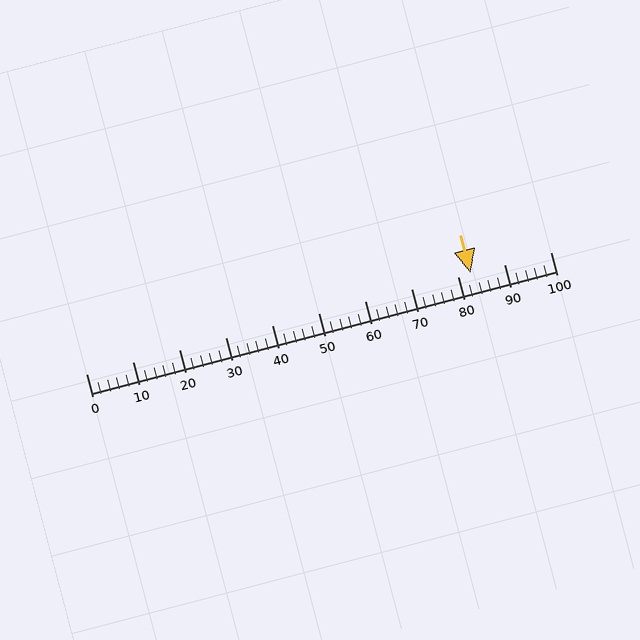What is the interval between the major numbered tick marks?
The major tick marks are spaced 10 units apart.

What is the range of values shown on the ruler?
The ruler shows values from 0 to 100.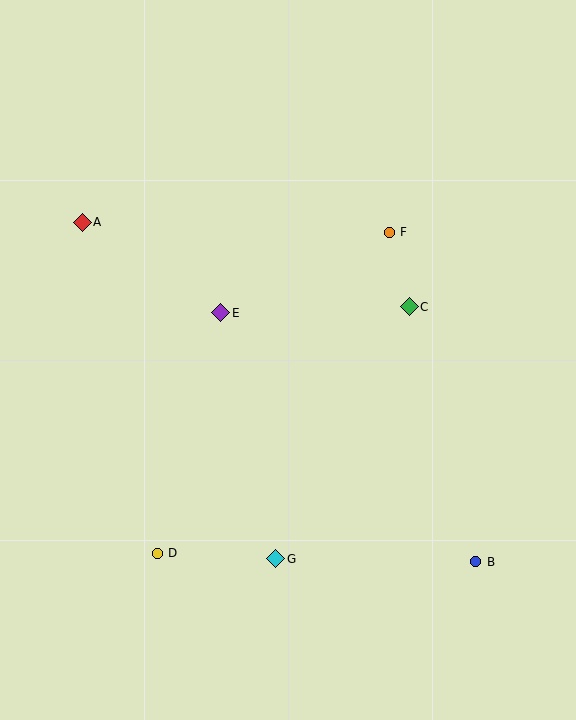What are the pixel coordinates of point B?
Point B is at (476, 562).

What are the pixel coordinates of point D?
Point D is at (157, 553).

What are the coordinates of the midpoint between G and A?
The midpoint between G and A is at (179, 391).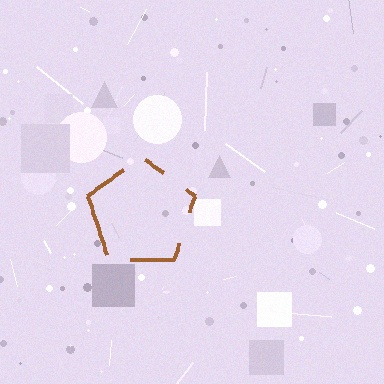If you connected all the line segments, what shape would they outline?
They would outline a pentagon.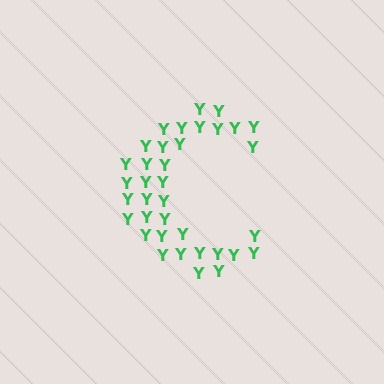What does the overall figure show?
The overall figure shows the letter C.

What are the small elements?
The small elements are letter Y's.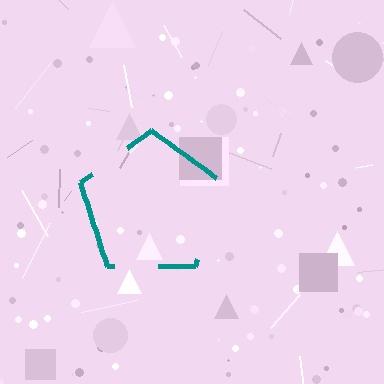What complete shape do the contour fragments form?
The contour fragments form a pentagon.